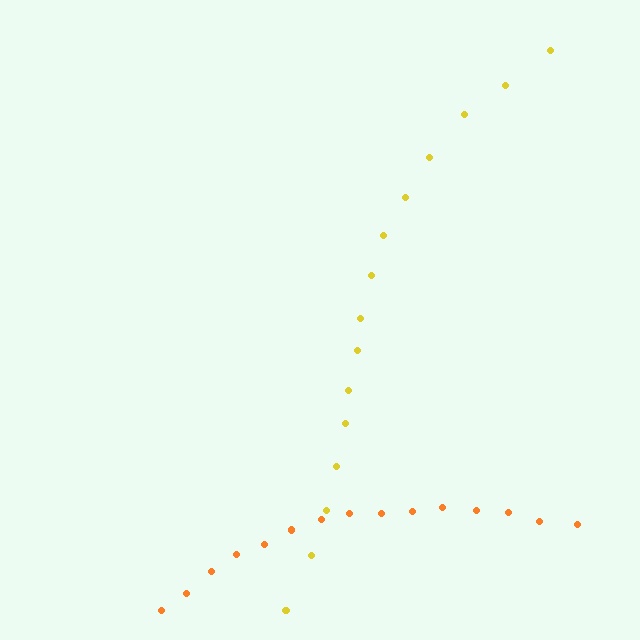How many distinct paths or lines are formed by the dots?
There are 2 distinct paths.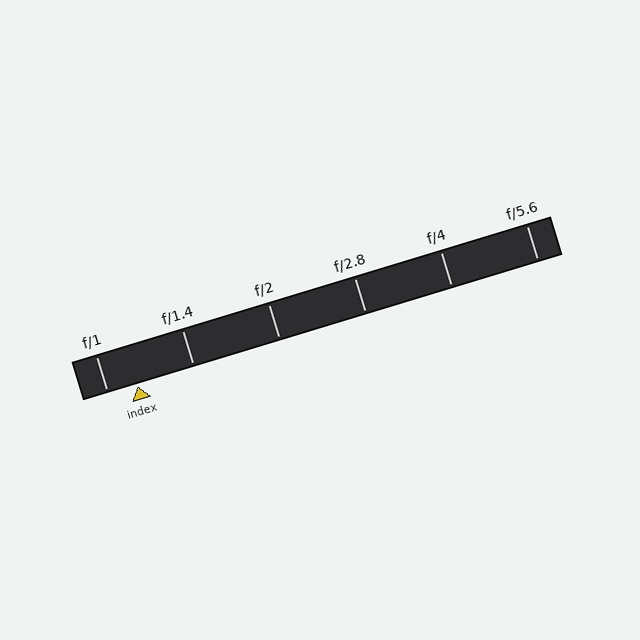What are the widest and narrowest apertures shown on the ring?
The widest aperture shown is f/1 and the narrowest is f/5.6.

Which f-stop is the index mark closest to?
The index mark is closest to f/1.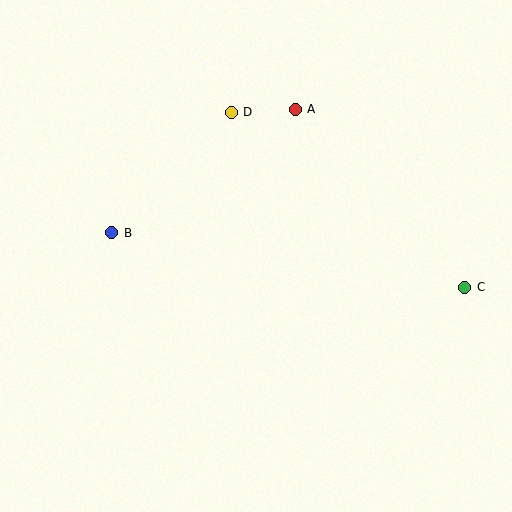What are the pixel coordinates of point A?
Point A is at (295, 109).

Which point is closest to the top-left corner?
Point D is closest to the top-left corner.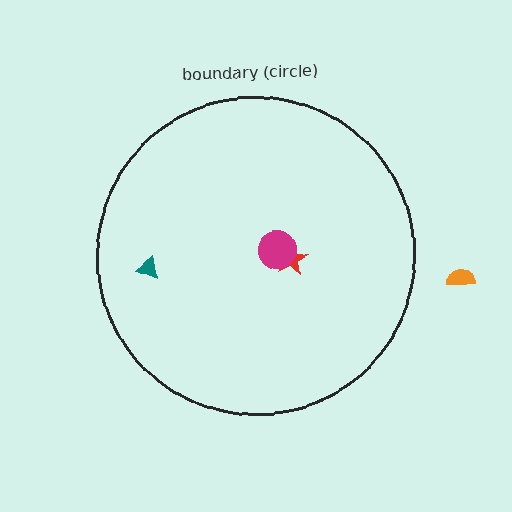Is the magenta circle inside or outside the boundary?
Inside.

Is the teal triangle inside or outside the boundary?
Inside.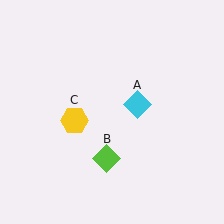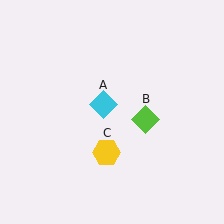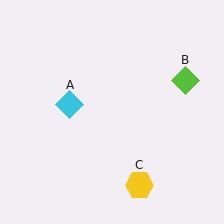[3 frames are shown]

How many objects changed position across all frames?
3 objects changed position: cyan diamond (object A), lime diamond (object B), yellow hexagon (object C).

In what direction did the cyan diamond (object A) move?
The cyan diamond (object A) moved left.